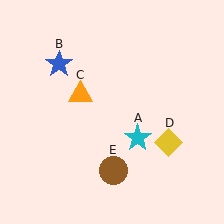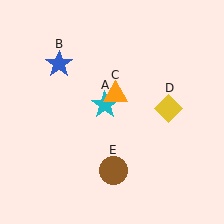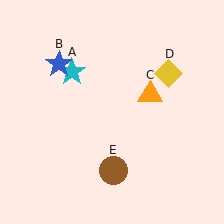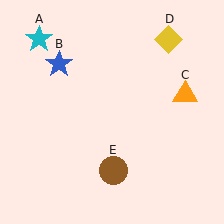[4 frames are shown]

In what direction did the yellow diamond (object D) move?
The yellow diamond (object D) moved up.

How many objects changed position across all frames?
3 objects changed position: cyan star (object A), orange triangle (object C), yellow diamond (object D).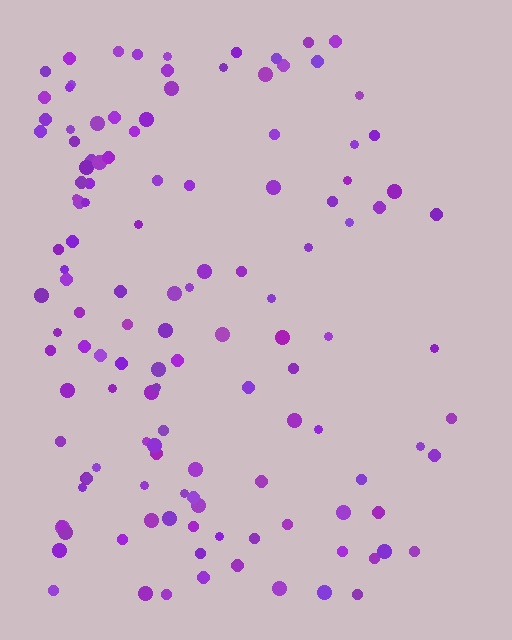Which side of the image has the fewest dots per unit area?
The right.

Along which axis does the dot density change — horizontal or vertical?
Horizontal.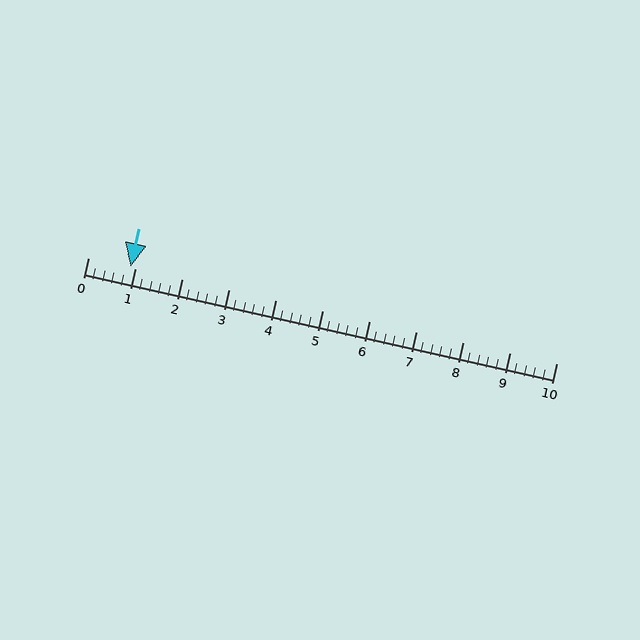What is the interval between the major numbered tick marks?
The major tick marks are spaced 1 units apart.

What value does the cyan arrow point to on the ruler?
The cyan arrow points to approximately 0.9.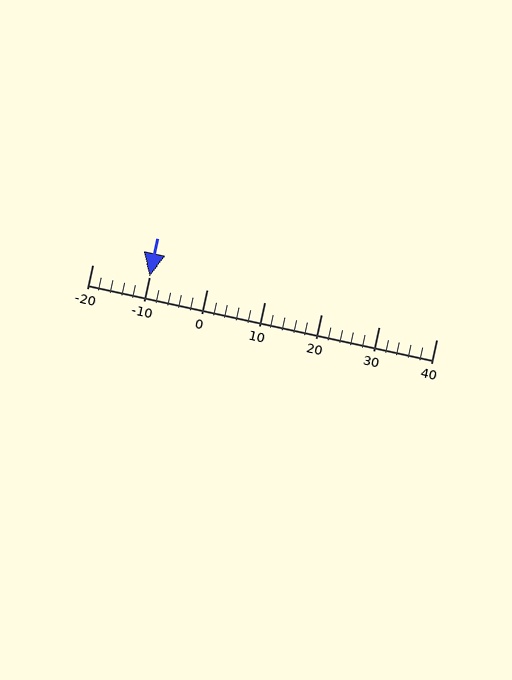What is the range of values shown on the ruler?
The ruler shows values from -20 to 40.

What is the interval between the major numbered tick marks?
The major tick marks are spaced 10 units apart.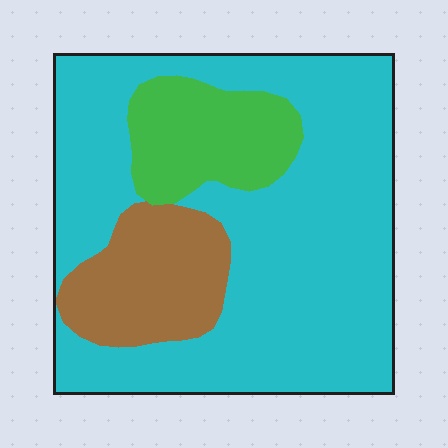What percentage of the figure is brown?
Brown takes up about one sixth (1/6) of the figure.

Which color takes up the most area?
Cyan, at roughly 70%.